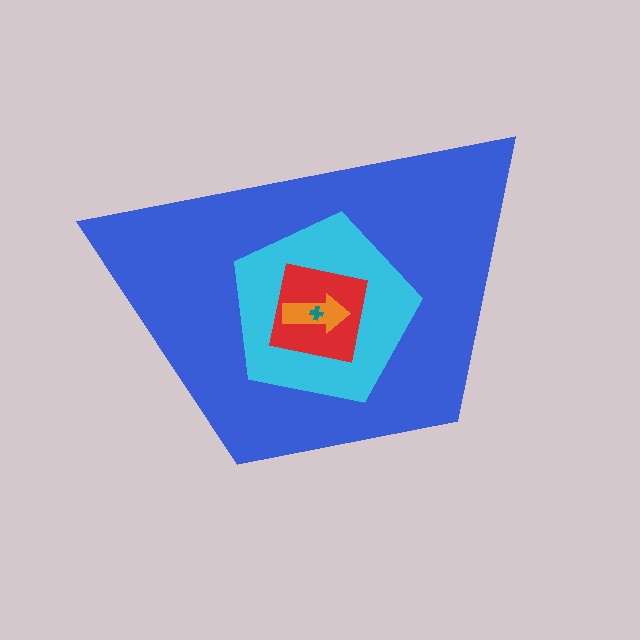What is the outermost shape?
The blue trapezoid.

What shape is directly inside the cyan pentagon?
The red square.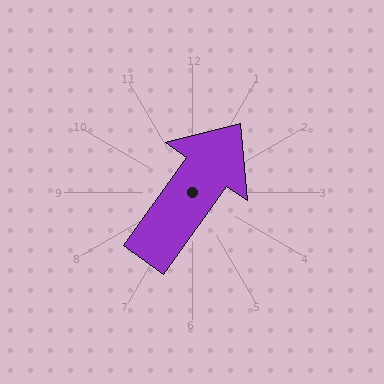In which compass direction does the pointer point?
Northeast.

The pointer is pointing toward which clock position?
Roughly 1 o'clock.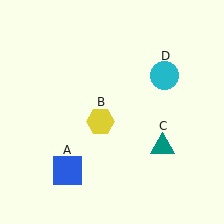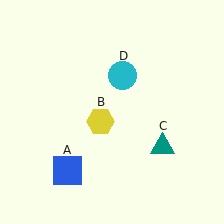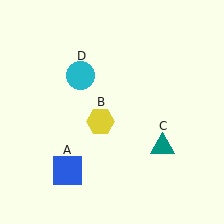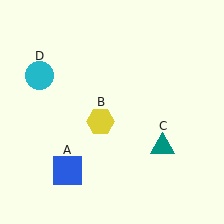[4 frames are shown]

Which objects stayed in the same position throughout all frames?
Blue square (object A) and yellow hexagon (object B) and teal triangle (object C) remained stationary.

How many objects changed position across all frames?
1 object changed position: cyan circle (object D).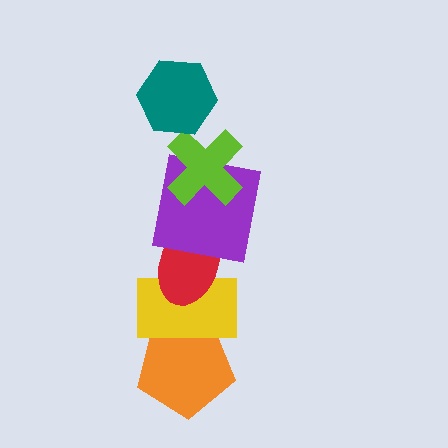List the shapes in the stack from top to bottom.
From top to bottom: the teal hexagon, the lime cross, the purple square, the red ellipse, the yellow rectangle, the orange pentagon.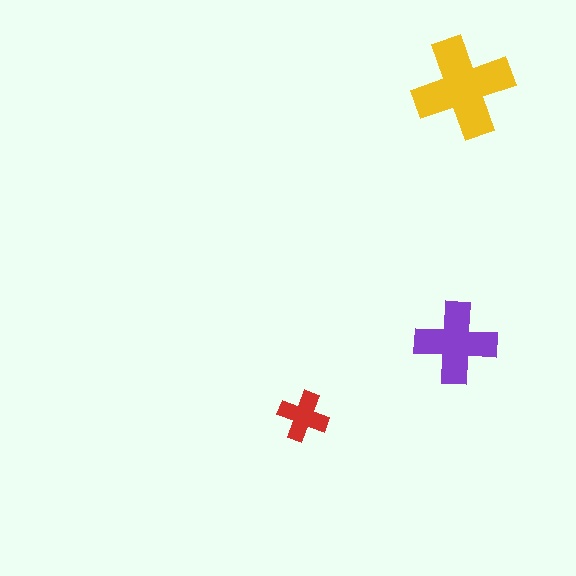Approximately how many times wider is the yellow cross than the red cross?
About 2 times wider.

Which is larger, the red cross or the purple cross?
The purple one.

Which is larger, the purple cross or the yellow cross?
The yellow one.